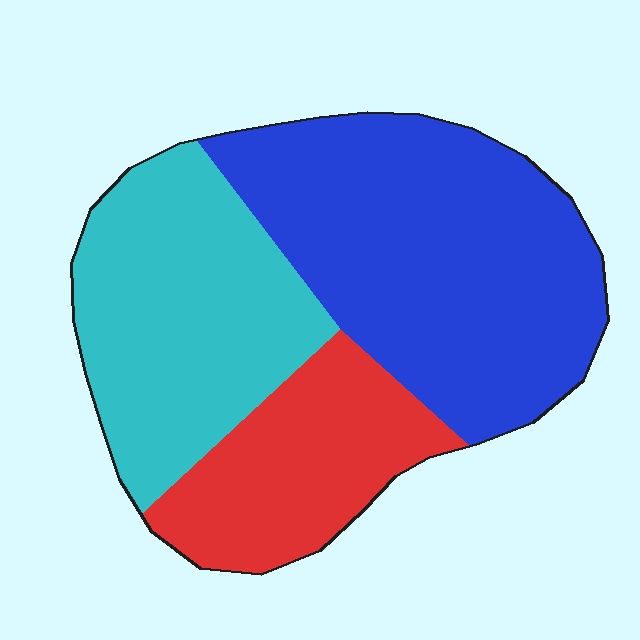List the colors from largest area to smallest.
From largest to smallest: blue, cyan, red.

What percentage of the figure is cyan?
Cyan takes up about one third (1/3) of the figure.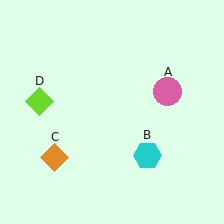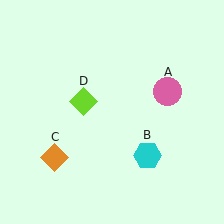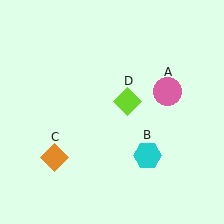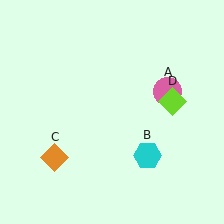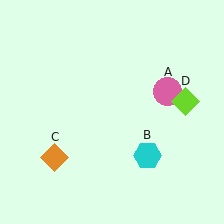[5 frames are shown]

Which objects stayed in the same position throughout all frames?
Pink circle (object A) and cyan hexagon (object B) and orange diamond (object C) remained stationary.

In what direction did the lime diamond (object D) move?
The lime diamond (object D) moved right.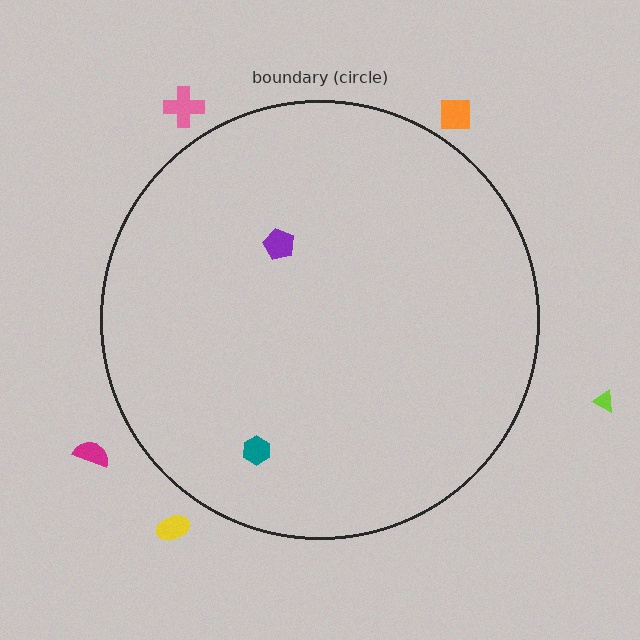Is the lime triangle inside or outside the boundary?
Outside.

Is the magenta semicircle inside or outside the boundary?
Outside.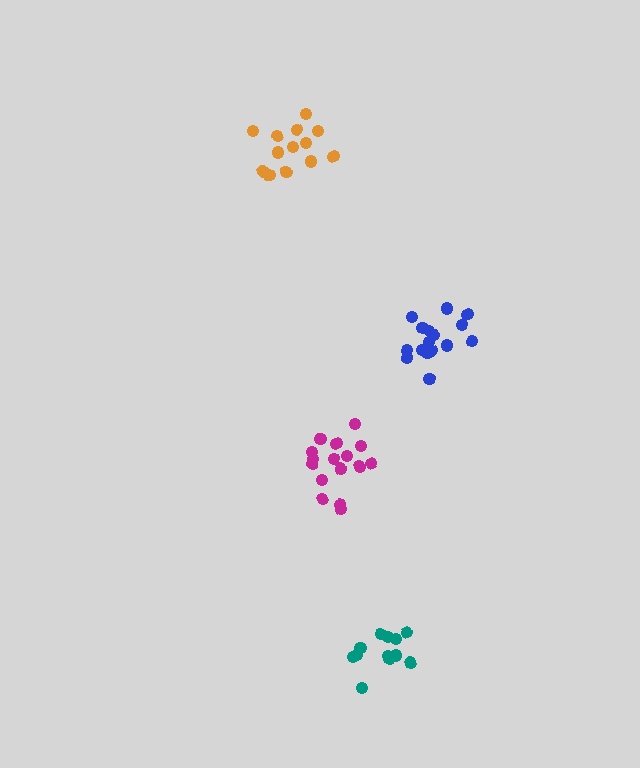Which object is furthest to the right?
The blue cluster is rightmost.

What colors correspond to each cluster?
The clusters are colored: blue, magenta, teal, orange.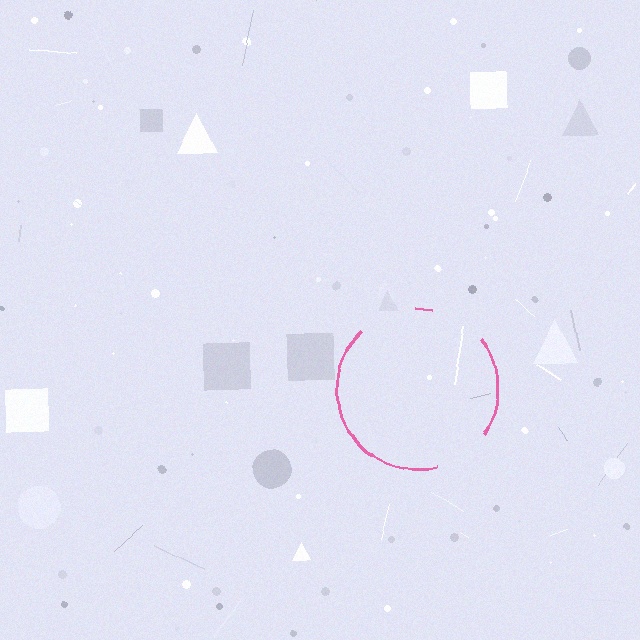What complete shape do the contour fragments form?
The contour fragments form a circle.